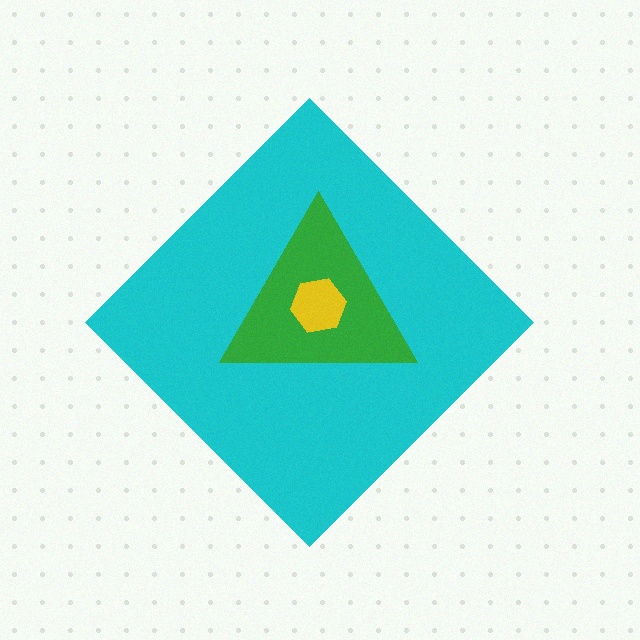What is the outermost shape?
The cyan diamond.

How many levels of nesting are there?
3.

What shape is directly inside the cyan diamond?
The green triangle.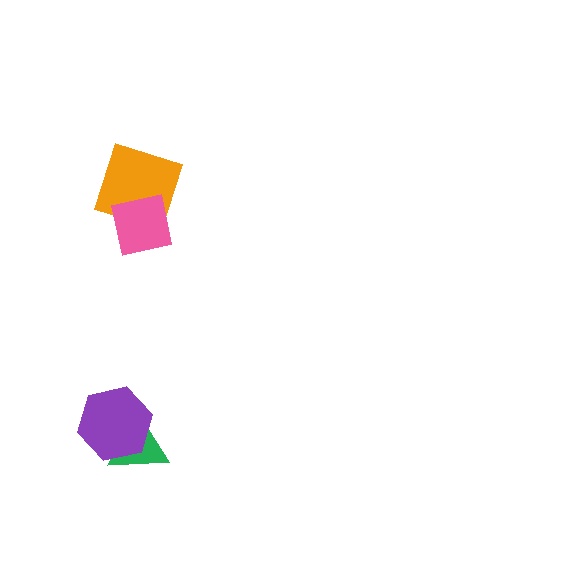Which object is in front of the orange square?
The pink square is in front of the orange square.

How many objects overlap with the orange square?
1 object overlaps with the orange square.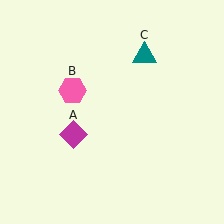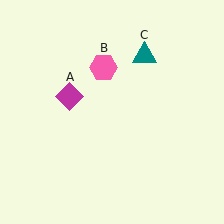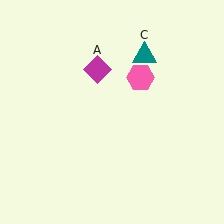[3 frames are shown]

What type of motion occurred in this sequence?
The magenta diamond (object A), pink hexagon (object B) rotated clockwise around the center of the scene.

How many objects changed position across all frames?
2 objects changed position: magenta diamond (object A), pink hexagon (object B).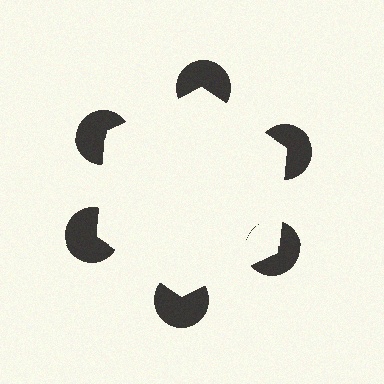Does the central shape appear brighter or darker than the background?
It typically appears slightly brighter than the background, even though no actual brightness change is drawn.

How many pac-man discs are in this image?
There are 6 — one at each vertex of the illusory hexagon.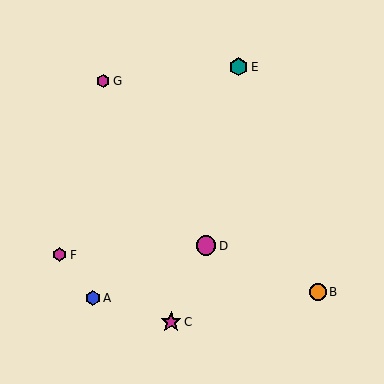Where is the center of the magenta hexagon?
The center of the magenta hexagon is at (103, 81).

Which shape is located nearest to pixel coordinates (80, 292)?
The blue hexagon (labeled A) at (93, 298) is nearest to that location.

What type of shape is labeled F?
Shape F is a magenta hexagon.